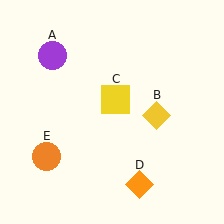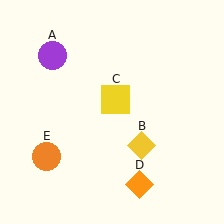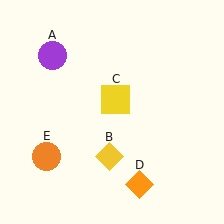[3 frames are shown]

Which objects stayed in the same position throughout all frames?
Purple circle (object A) and yellow square (object C) and orange diamond (object D) and orange circle (object E) remained stationary.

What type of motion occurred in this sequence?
The yellow diamond (object B) rotated clockwise around the center of the scene.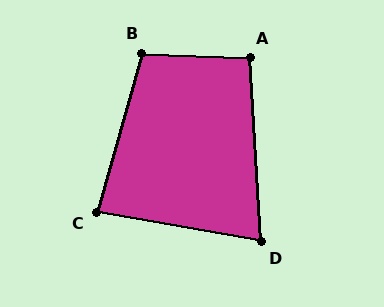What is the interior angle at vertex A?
Approximately 96 degrees (obtuse).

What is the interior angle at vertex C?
Approximately 84 degrees (acute).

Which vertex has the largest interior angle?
B, at approximately 103 degrees.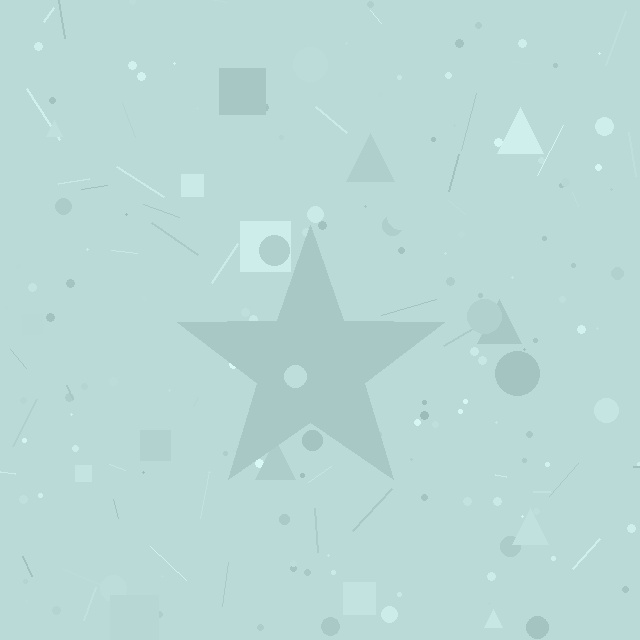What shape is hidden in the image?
A star is hidden in the image.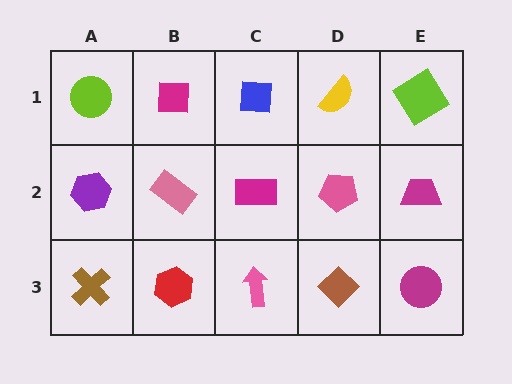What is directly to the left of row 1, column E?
A yellow semicircle.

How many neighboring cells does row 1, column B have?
3.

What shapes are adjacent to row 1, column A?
A purple hexagon (row 2, column A), a magenta square (row 1, column B).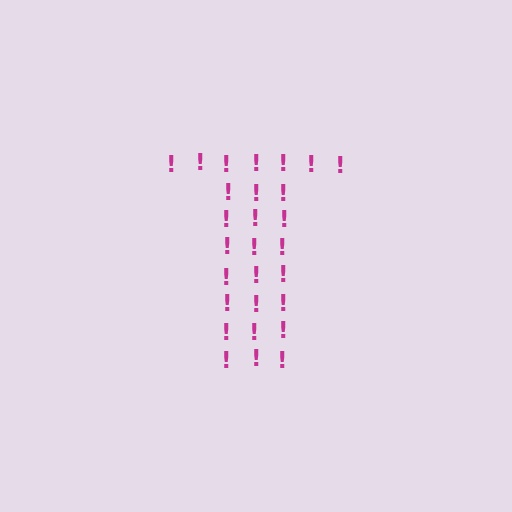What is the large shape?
The large shape is the letter T.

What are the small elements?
The small elements are exclamation marks.